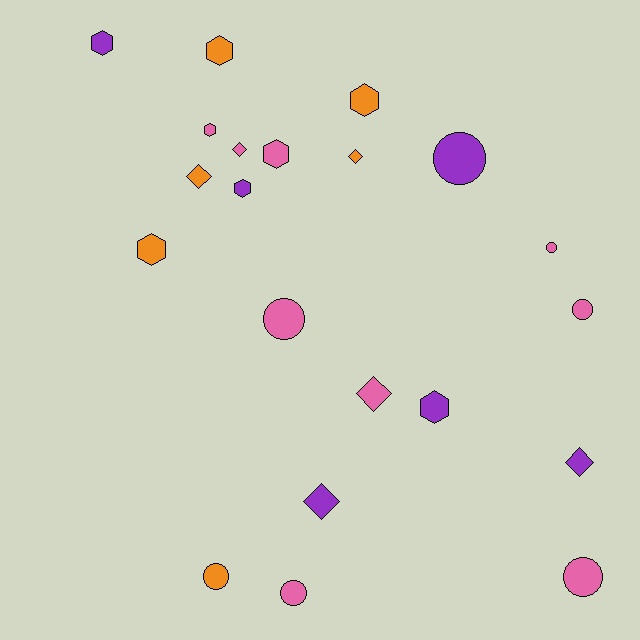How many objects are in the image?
There are 21 objects.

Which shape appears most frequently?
Hexagon, with 8 objects.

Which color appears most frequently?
Pink, with 9 objects.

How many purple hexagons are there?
There are 3 purple hexagons.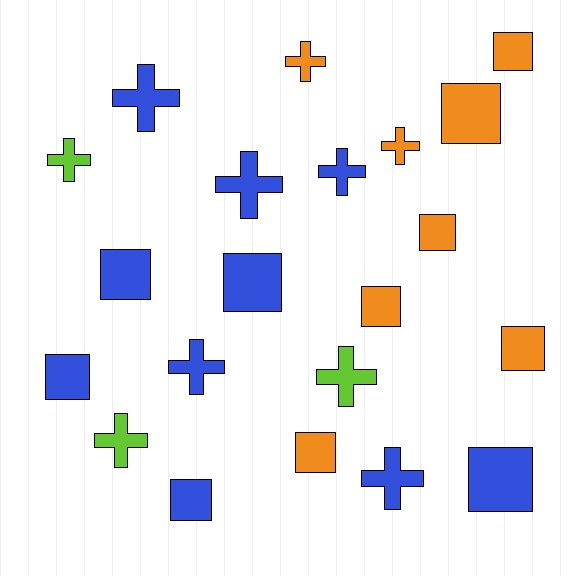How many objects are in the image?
There are 21 objects.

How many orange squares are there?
There are 6 orange squares.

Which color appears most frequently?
Blue, with 10 objects.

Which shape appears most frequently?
Square, with 11 objects.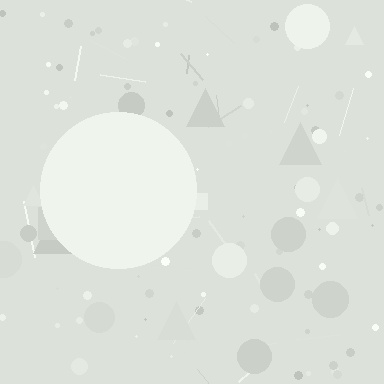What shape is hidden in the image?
A circle is hidden in the image.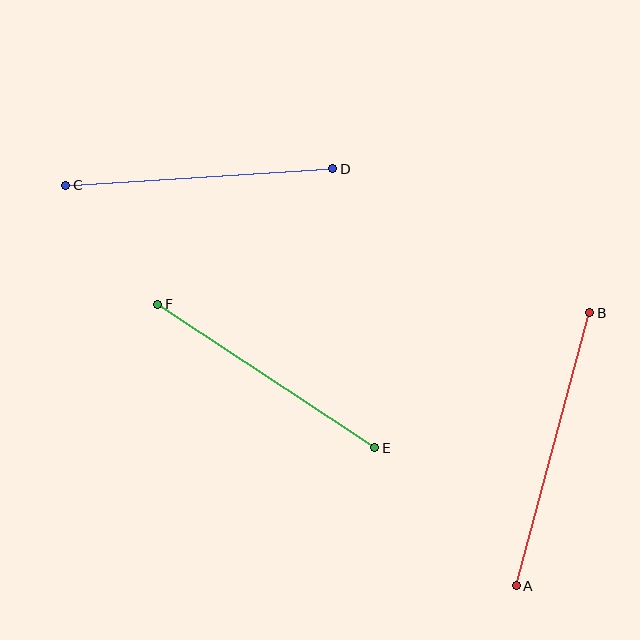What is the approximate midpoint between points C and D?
The midpoint is at approximately (199, 177) pixels.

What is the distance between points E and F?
The distance is approximately 260 pixels.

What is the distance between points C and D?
The distance is approximately 267 pixels.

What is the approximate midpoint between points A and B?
The midpoint is at approximately (553, 449) pixels.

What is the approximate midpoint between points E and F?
The midpoint is at approximately (266, 376) pixels.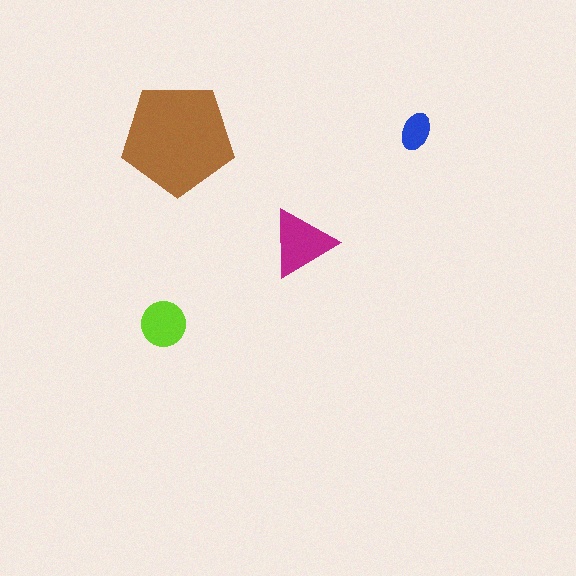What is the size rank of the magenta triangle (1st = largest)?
2nd.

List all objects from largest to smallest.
The brown pentagon, the magenta triangle, the lime circle, the blue ellipse.